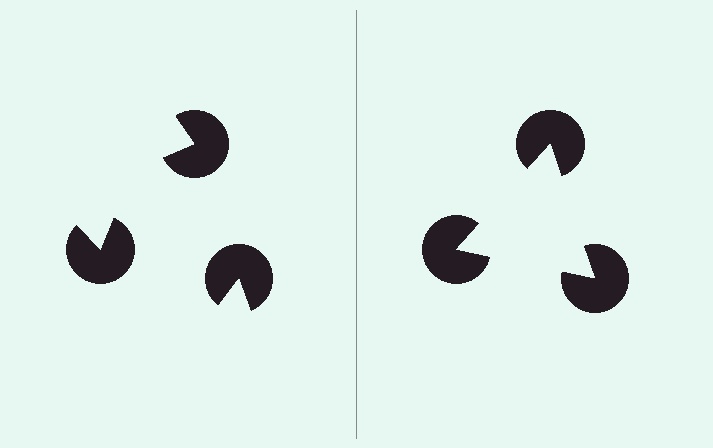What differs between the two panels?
The pac-man discs are positioned identically on both sides; only the wedge orientations differ. On the right they align to a triangle; on the left they are misaligned.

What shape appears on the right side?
An illusory triangle.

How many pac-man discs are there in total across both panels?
6 — 3 on each side.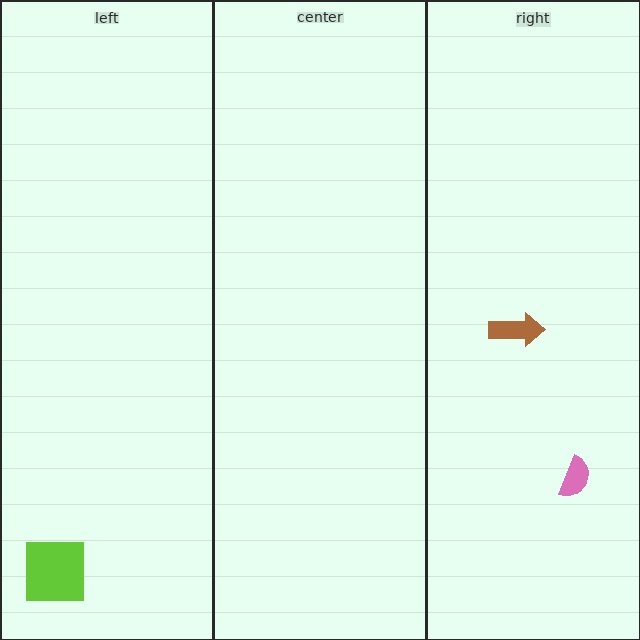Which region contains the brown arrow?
The right region.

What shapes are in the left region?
The lime square.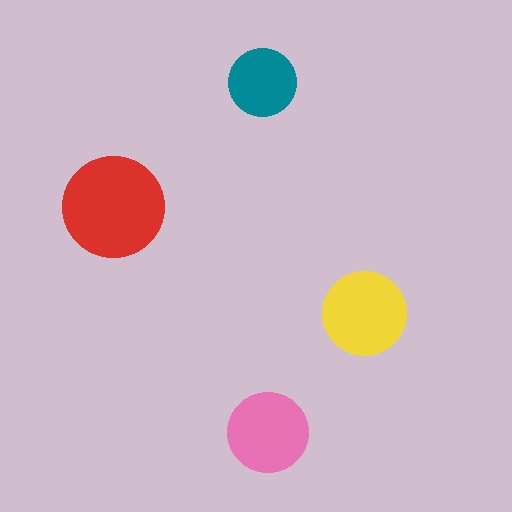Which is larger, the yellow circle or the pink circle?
The yellow one.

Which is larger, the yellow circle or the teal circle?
The yellow one.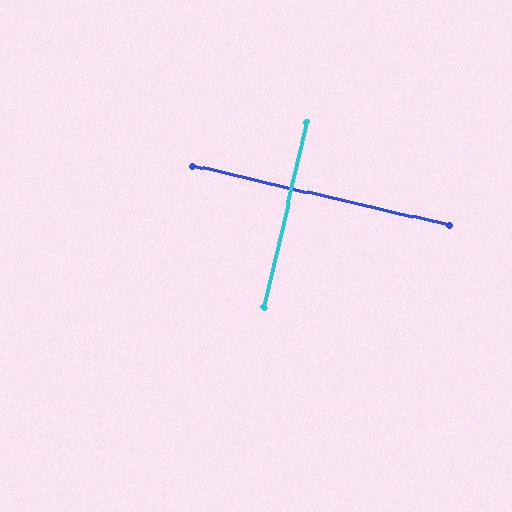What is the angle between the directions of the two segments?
Approximately 90 degrees.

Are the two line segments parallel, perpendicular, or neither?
Perpendicular — they meet at approximately 90°.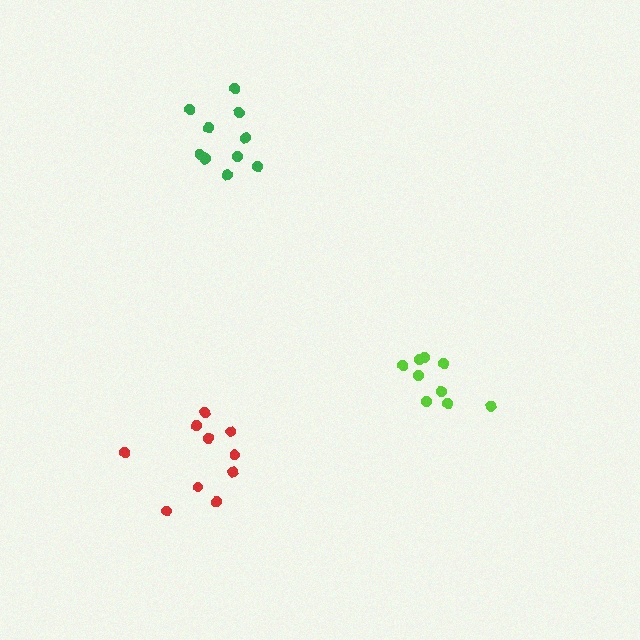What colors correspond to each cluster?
The clusters are colored: lime, green, red.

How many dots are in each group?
Group 1: 9 dots, Group 2: 10 dots, Group 3: 10 dots (29 total).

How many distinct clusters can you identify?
There are 3 distinct clusters.